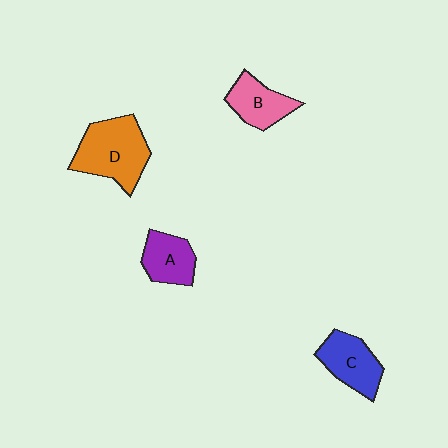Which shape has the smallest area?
Shape A (purple).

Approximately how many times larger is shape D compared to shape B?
Approximately 1.6 times.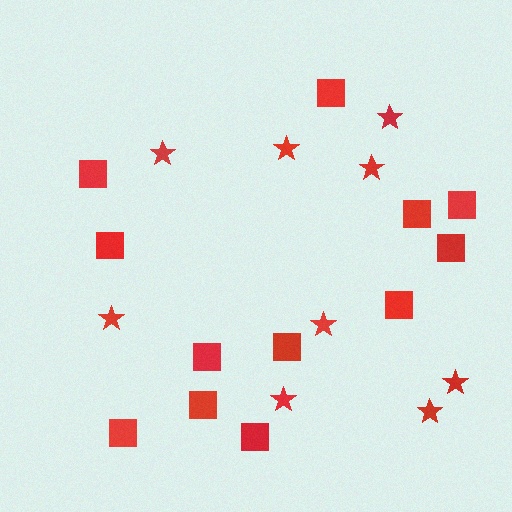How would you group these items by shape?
There are 2 groups: one group of squares (12) and one group of stars (9).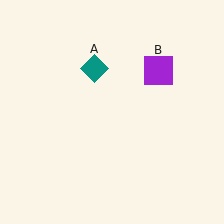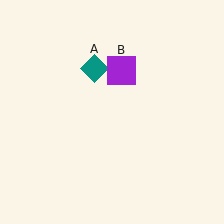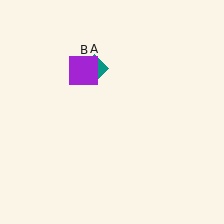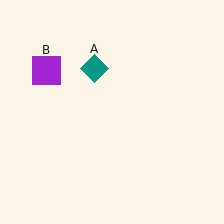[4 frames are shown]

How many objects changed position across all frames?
1 object changed position: purple square (object B).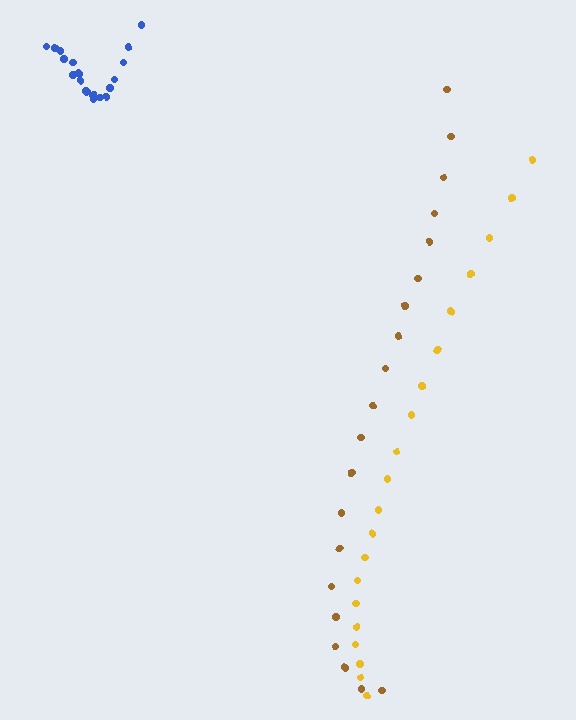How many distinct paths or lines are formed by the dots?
There are 3 distinct paths.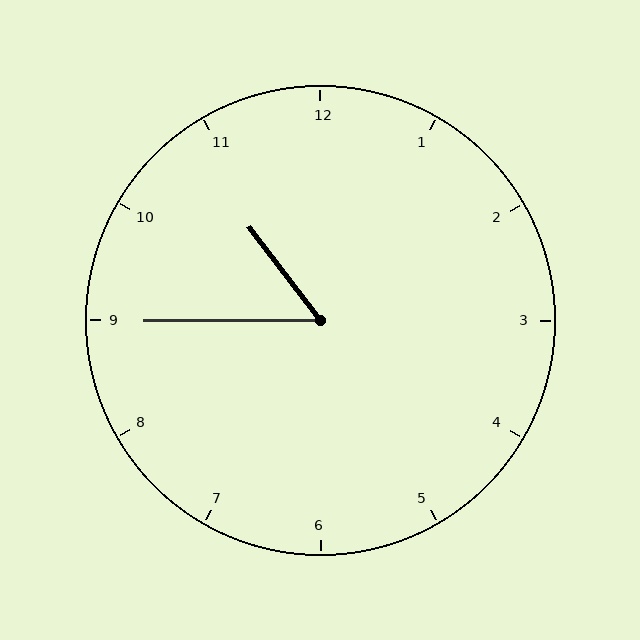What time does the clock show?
10:45.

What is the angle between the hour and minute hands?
Approximately 52 degrees.